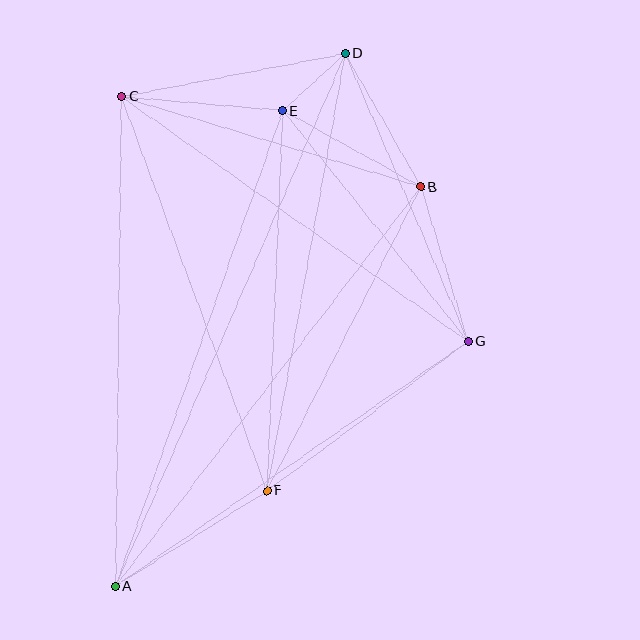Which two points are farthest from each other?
Points A and D are farthest from each other.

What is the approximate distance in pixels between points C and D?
The distance between C and D is approximately 227 pixels.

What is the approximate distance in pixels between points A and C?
The distance between A and C is approximately 490 pixels.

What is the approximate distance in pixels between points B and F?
The distance between B and F is approximately 340 pixels.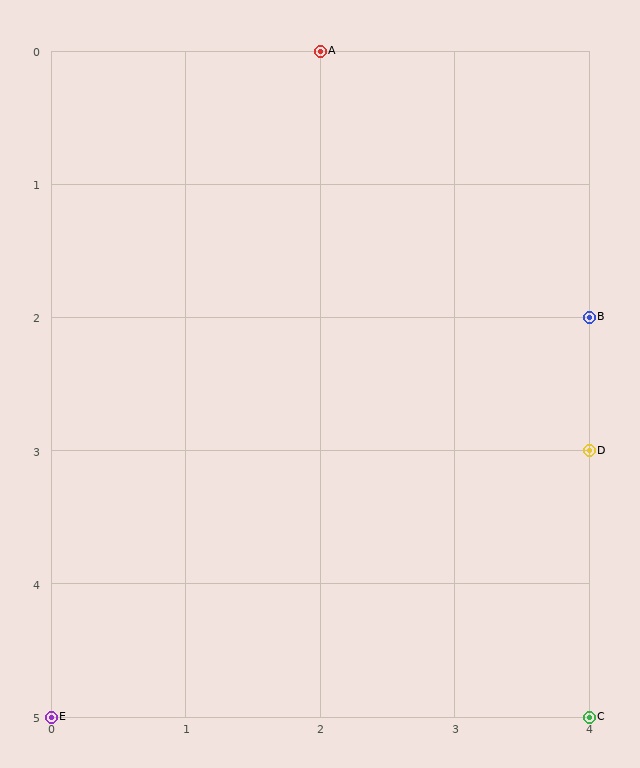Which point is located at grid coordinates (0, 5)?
Point E is at (0, 5).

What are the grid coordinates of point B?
Point B is at grid coordinates (4, 2).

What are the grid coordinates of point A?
Point A is at grid coordinates (2, 0).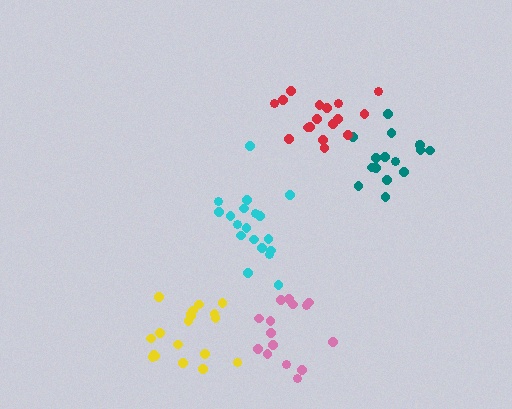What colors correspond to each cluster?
The clusters are colored: cyan, teal, pink, yellow, red.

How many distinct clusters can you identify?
There are 5 distinct clusters.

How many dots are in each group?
Group 1: 19 dots, Group 2: 16 dots, Group 3: 15 dots, Group 4: 19 dots, Group 5: 17 dots (86 total).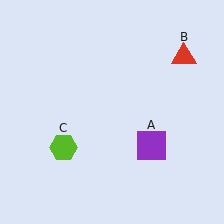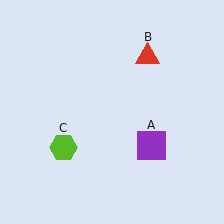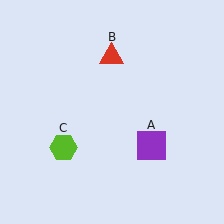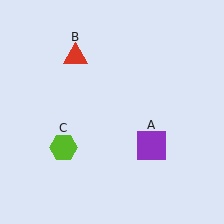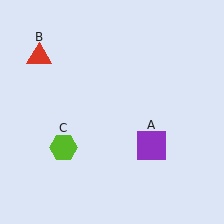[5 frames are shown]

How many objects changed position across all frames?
1 object changed position: red triangle (object B).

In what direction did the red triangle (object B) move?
The red triangle (object B) moved left.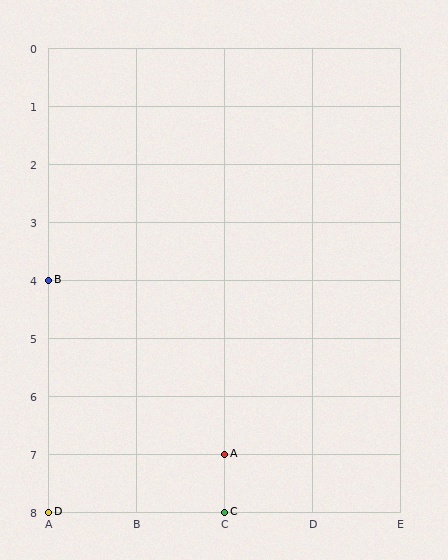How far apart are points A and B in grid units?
Points A and B are 2 columns and 3 rows apart (about 3.6 grid units diagonally).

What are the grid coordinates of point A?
Point A is at grid coordinates (C, 7).